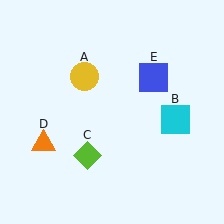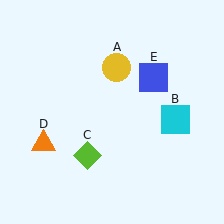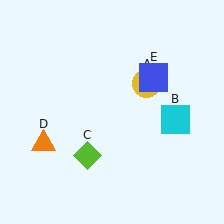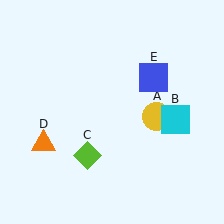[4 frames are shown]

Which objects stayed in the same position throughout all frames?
Cyan square (object B) and lime diamond (object C) and orange triangle (object D) and blue square (object E) remained stationary.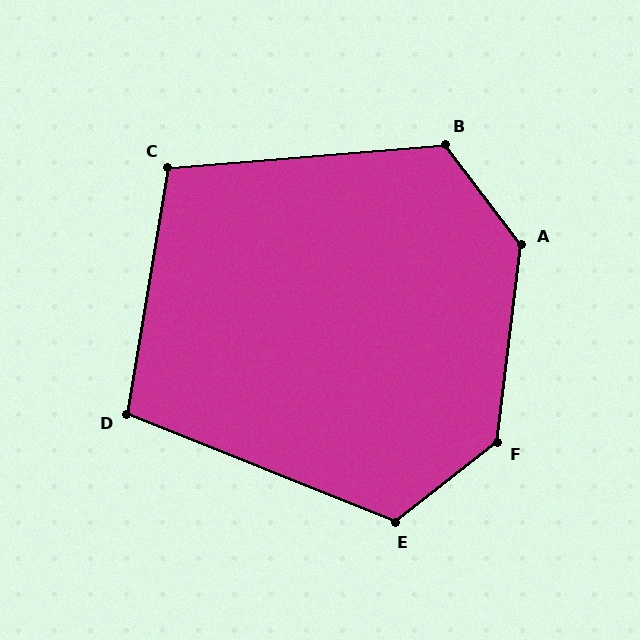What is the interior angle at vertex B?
Approximately 123 degrees (obtuse).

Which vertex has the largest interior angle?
A, at approximately 136 degrees.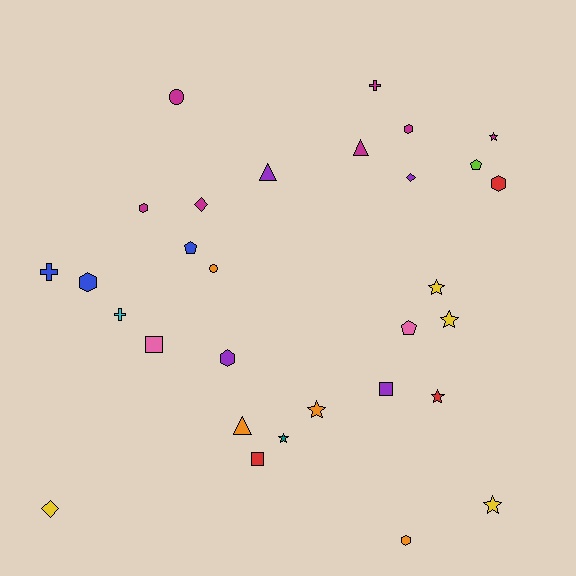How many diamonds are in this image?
There are 3 diamonds.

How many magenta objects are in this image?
There are 7 magenta objects.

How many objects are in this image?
There are 30 objects.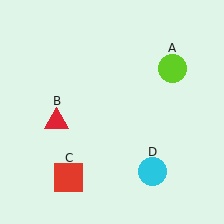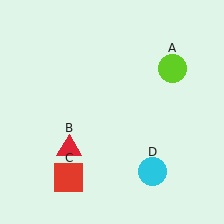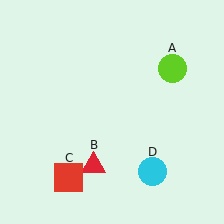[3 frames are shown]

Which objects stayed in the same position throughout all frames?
Lime circle (object A) and red square (object C) and cyan circle (object D) remained stationary.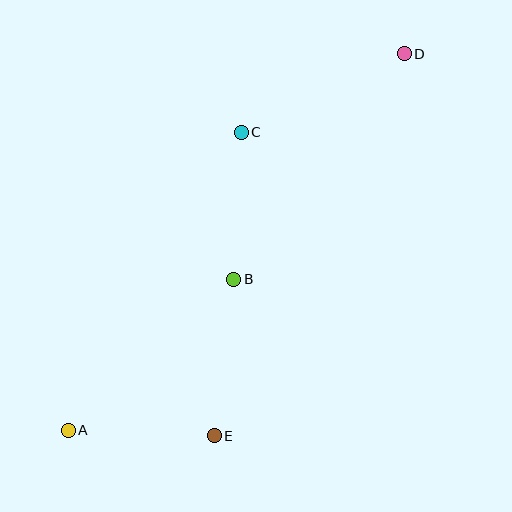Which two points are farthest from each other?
Points A and D are farthest from each other.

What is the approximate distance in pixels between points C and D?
The distance between C and D is approximately 181 pixels.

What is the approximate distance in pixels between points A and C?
The distance between A and C is approximately 345 pixels.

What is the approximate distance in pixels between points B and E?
The distance between B and E is approximately 158 pixels.